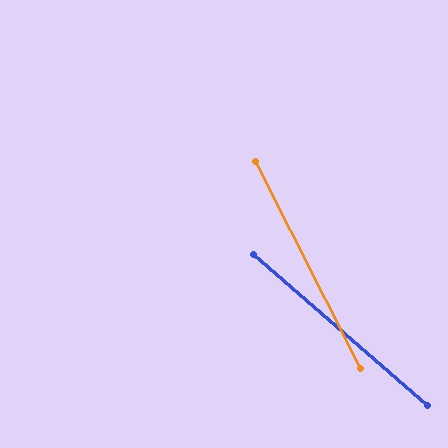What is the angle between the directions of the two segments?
Approximately 22 degrees.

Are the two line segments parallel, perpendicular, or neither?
Neither parallel nor perpendicular — they differ by about 22°.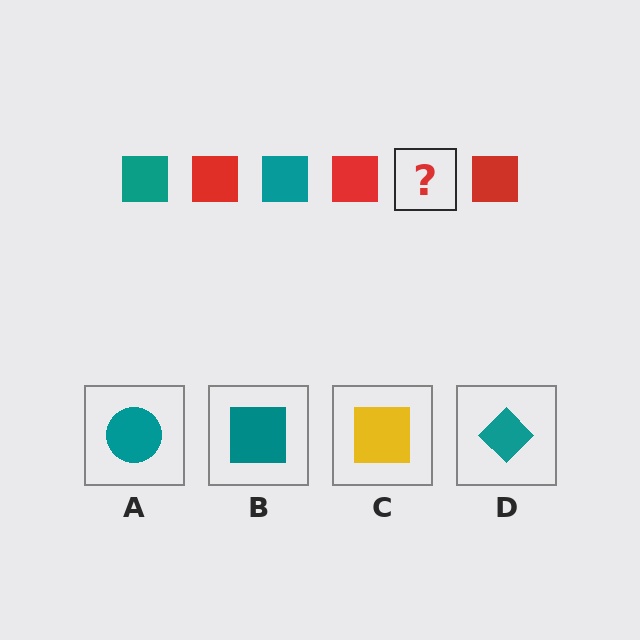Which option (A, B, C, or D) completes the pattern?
B.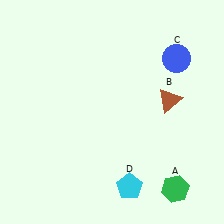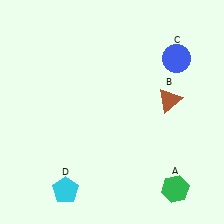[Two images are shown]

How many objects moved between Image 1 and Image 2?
1 object moved between the two images.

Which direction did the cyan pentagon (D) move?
The cyan pentagon (D) moved left.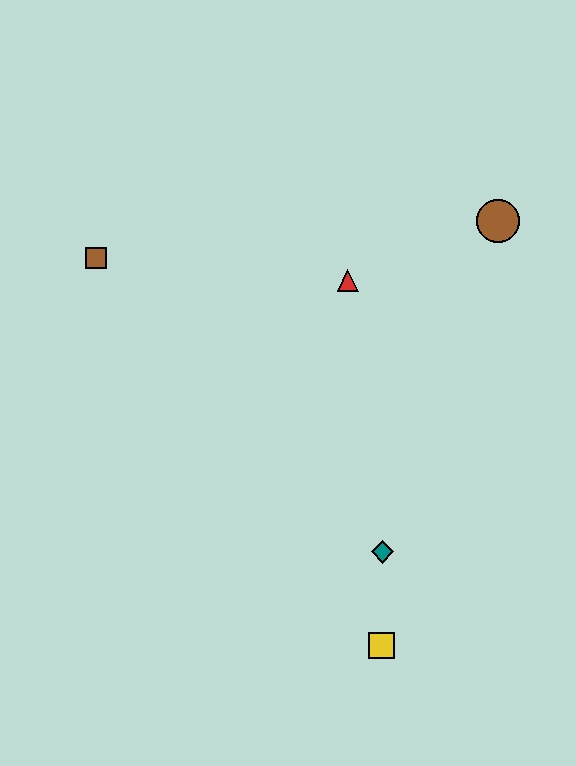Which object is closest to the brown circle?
The red triangle is closest to the brown circle.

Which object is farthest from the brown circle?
The yellow square is farthest from the brown circle.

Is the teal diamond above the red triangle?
No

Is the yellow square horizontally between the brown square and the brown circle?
Yes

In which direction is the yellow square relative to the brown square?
The yellow square is below the brown square.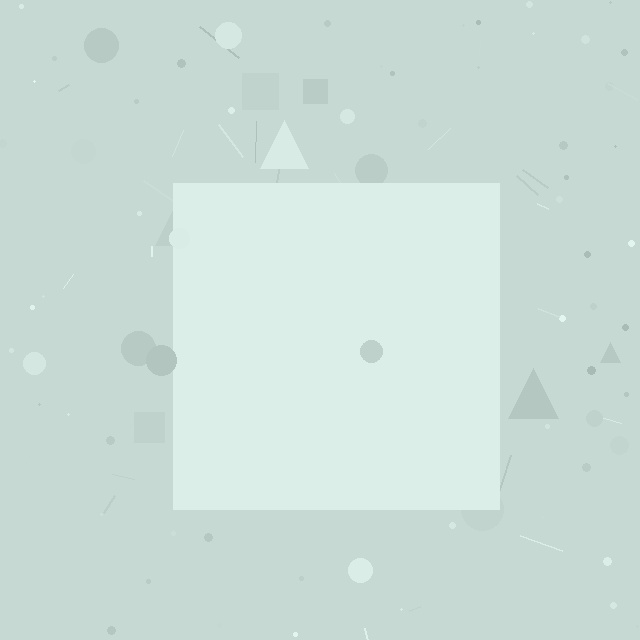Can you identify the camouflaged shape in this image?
The camouflaged shape is a square.